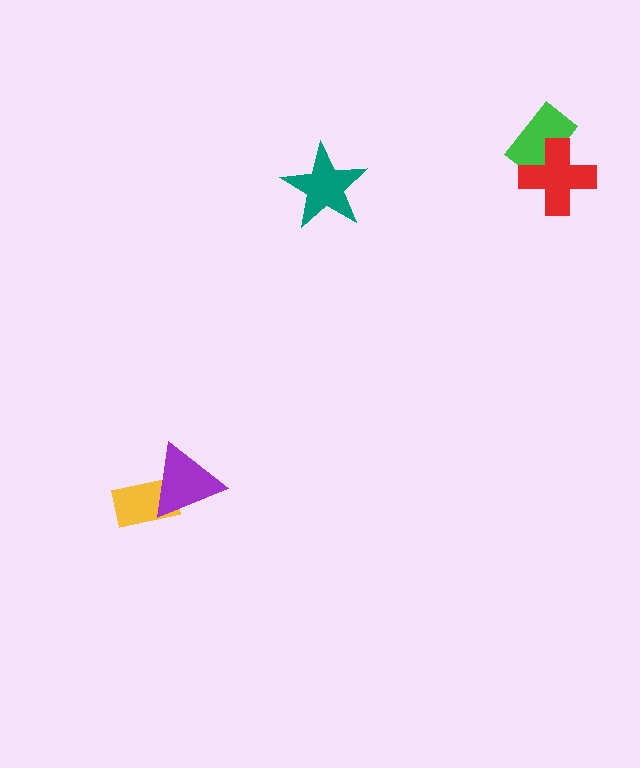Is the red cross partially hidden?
No, no other shape covers it.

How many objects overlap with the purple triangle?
1 object overlaps with the purple triangle.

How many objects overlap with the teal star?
0 objects overlap with the teal star.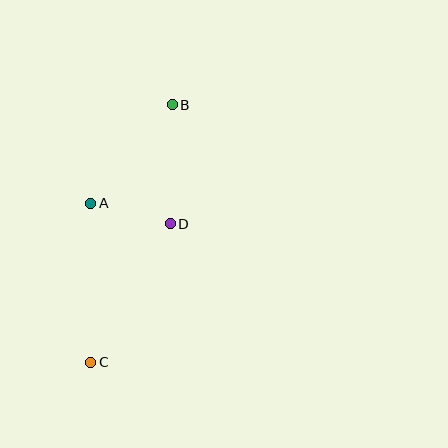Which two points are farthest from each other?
Points B and C are farthest from each other.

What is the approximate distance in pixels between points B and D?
The distance between B and D is approximately 119 pixels.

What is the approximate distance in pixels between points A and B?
The distance between A and B is approximately 128 pixels.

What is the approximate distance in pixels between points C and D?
The distance between C and D is approximately 159 pixels.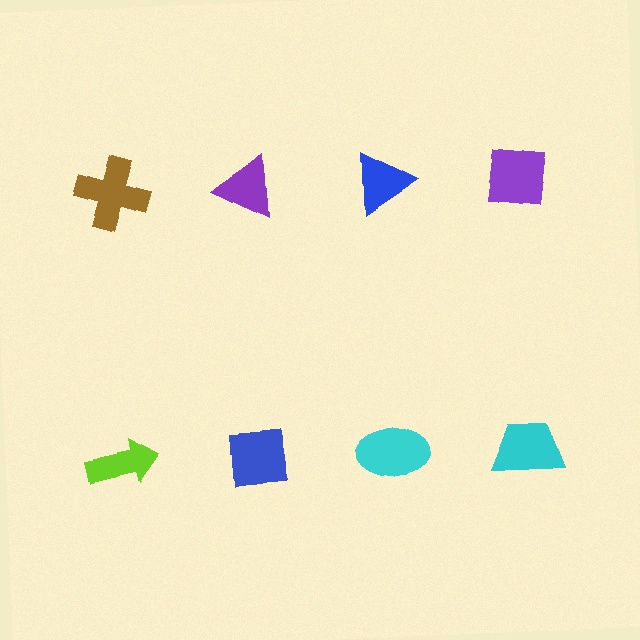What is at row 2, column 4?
A cyan trapezoid.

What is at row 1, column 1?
A brown cross.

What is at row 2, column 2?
A blue square.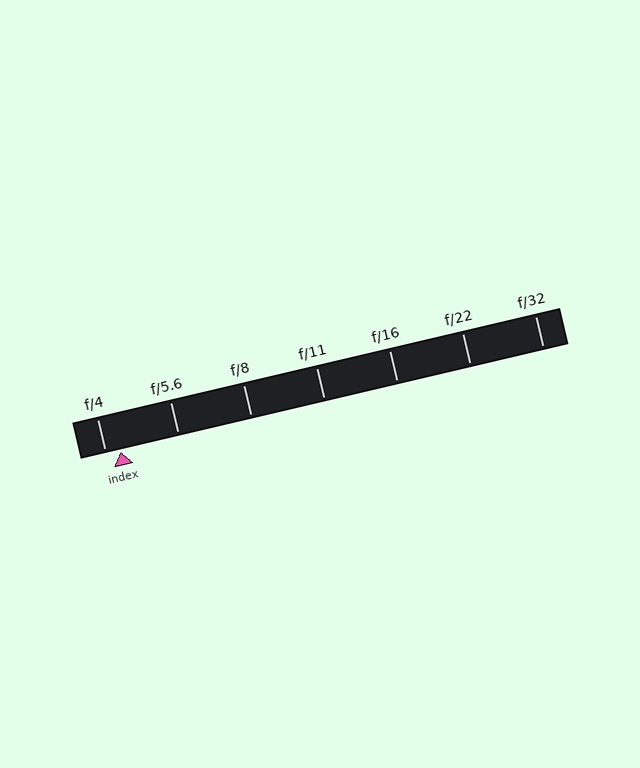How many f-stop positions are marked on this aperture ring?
There are 7 f-stop positions marked.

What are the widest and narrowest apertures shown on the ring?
The widest aperture shown is f/4 and the narrowest is f/32.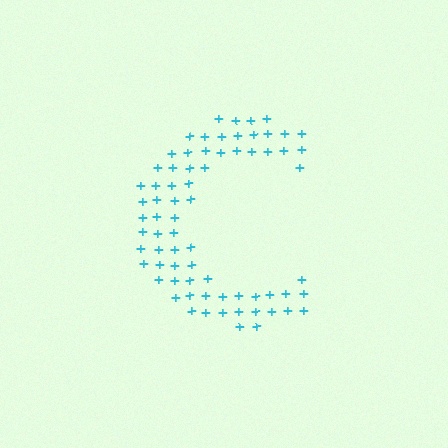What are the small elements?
The small elements are plus signs.